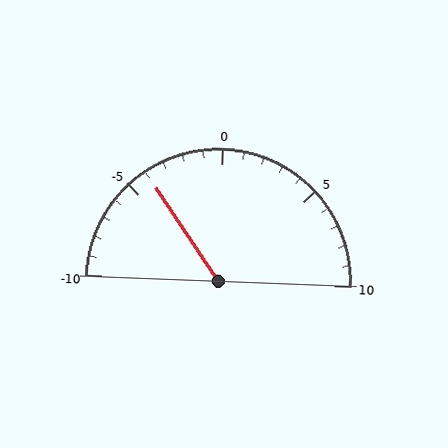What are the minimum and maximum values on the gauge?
The gauge ranges from -10 to 10.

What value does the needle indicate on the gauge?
The needle indicates approximately -4.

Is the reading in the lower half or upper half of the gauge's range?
The reading is in the lower half of the range (-10 to 10).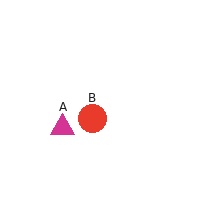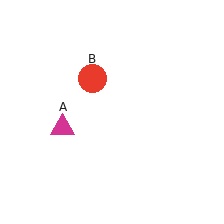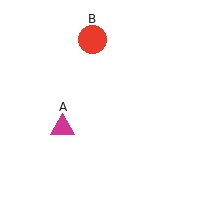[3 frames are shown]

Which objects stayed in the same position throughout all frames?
Magenta triangle (object A) remained stationary.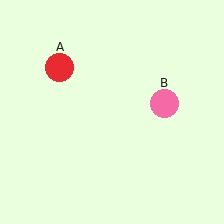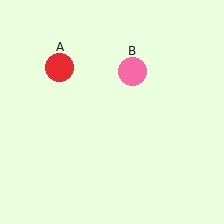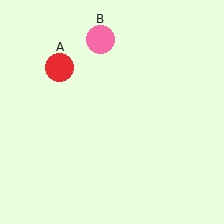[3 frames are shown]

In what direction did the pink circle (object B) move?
The pink circle (object B) moved up and to the left.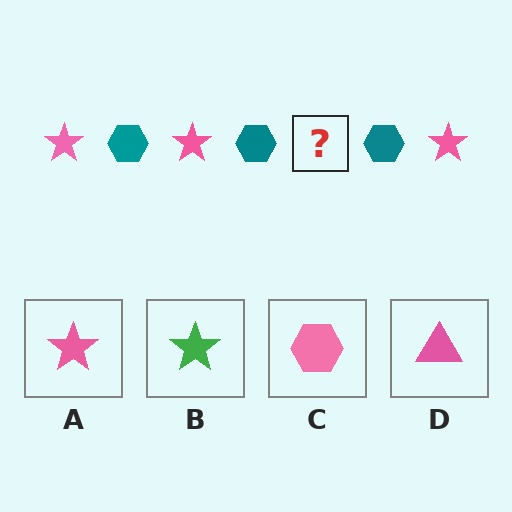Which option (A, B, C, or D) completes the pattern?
A.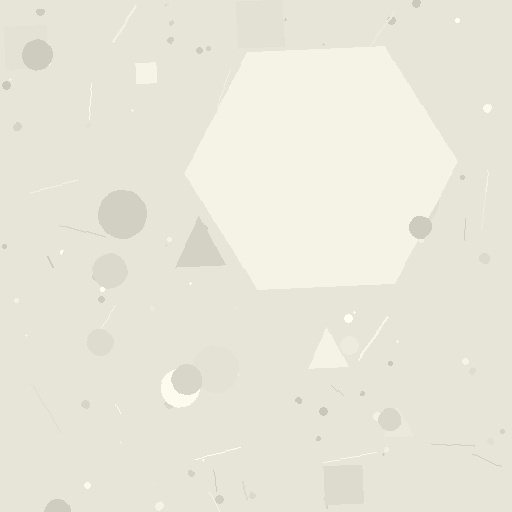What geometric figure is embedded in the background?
A hexagon is embedded in the background.